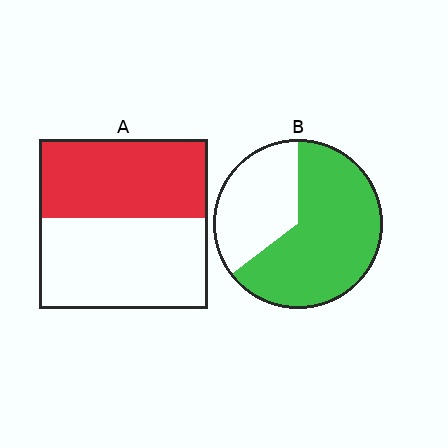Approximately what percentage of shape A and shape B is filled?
A is approximately 45% and B is approximately 65%.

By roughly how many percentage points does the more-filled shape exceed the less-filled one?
By roughly 20 percentage points (B over A).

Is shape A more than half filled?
Roughly half.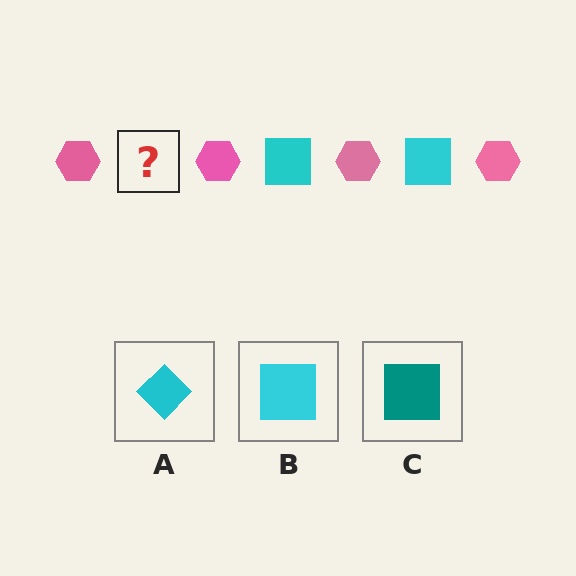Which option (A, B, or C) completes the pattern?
B.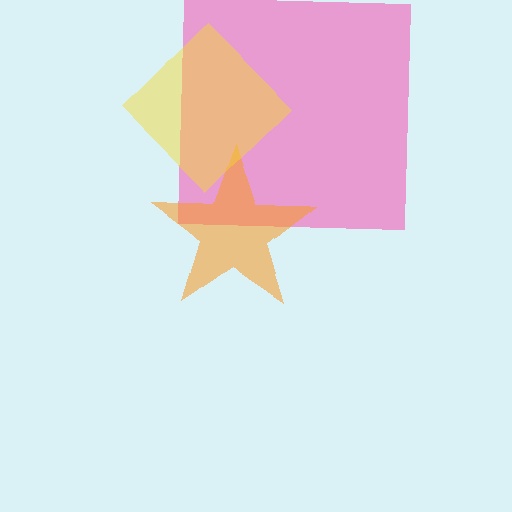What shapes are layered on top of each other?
The layered shapes are: a pink square, an orange star, a yellow diamond.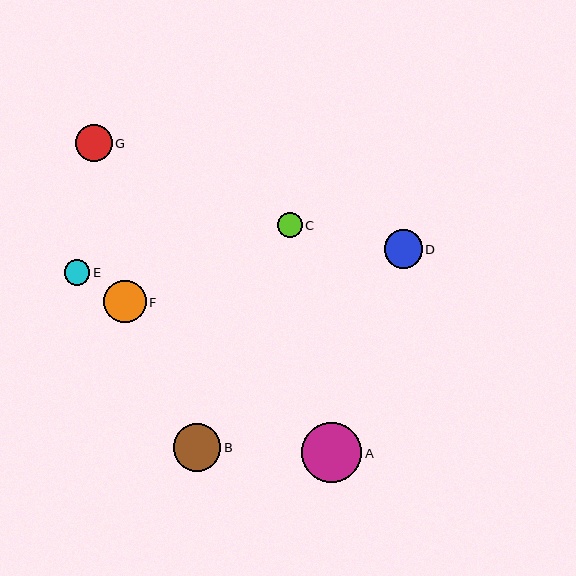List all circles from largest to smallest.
From largest to smallest: A, B, F, D, G, E, C.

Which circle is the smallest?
Circle C is the smallest with a size of approximately 25 pixels.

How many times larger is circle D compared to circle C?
Circle D is approximately 1.5 times the size of circle C.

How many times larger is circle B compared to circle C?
Circle B is approximately 1.9 times the size of circle C.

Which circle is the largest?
Circle A is the largest with a size of approximately 60 pixels.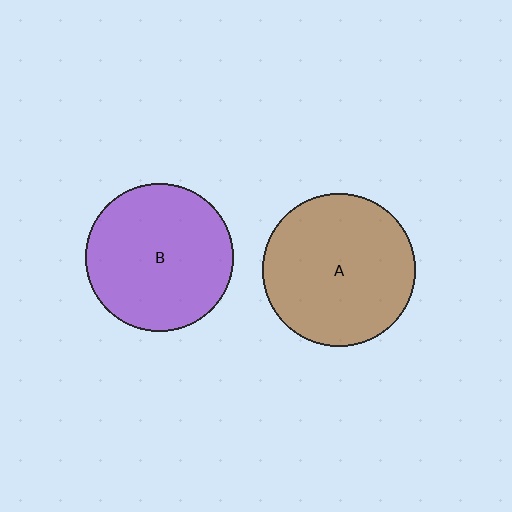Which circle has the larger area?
Circle A (brown).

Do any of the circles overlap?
No, none of the circles overlap.